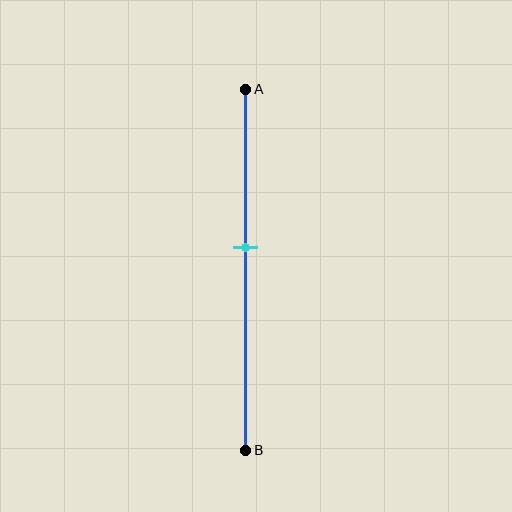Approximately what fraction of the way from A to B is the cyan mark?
The cyan mark is approximately 45% of the way from A to B.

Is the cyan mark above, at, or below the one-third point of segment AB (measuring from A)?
The cyan mark is below the one-third point of segment AB.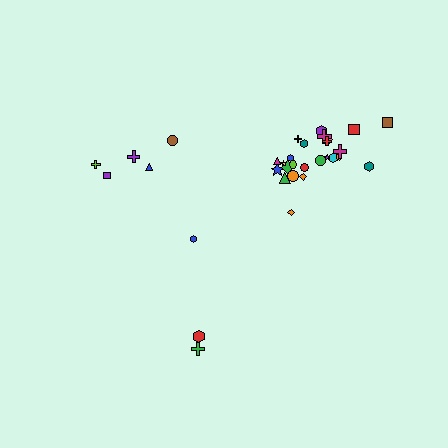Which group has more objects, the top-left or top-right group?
The top-right group.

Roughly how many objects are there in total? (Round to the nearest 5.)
Roughly 35 objects in total.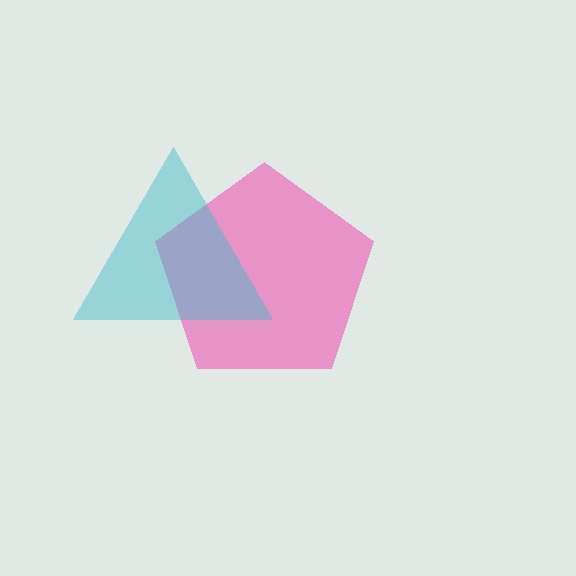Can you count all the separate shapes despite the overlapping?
Yes, there are 2 separate shapes.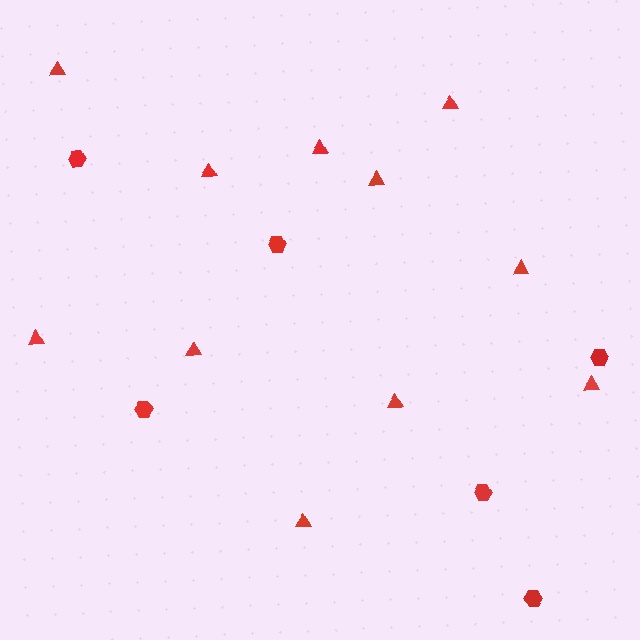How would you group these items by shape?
There are 2 groups: one group of hexagons (6) and one group of triangles (11).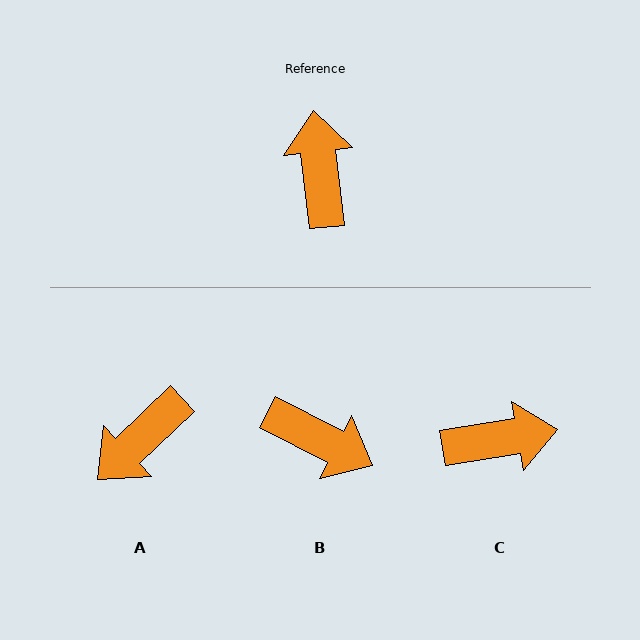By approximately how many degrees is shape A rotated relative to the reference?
Approximately 127 degrees counter-clockwise.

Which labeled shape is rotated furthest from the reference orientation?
A, about 127 degrees away.